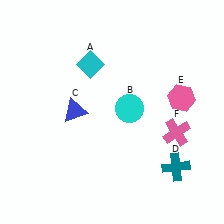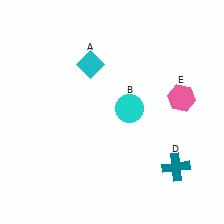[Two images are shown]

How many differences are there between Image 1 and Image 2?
There are 2 differences between the two images.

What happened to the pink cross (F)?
The pink cross (F) was removed in Image 2. It was in the bottom-right area of Image 1.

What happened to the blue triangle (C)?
The blue triangle (C) was removed in Image 2. It was in the top-left area of Image 1.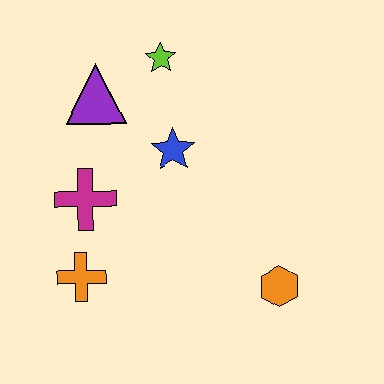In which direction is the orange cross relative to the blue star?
The orange cross is below the blue star.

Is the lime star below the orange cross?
No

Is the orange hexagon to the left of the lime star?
No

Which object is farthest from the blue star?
The orange hexagon is farthest from the blue star.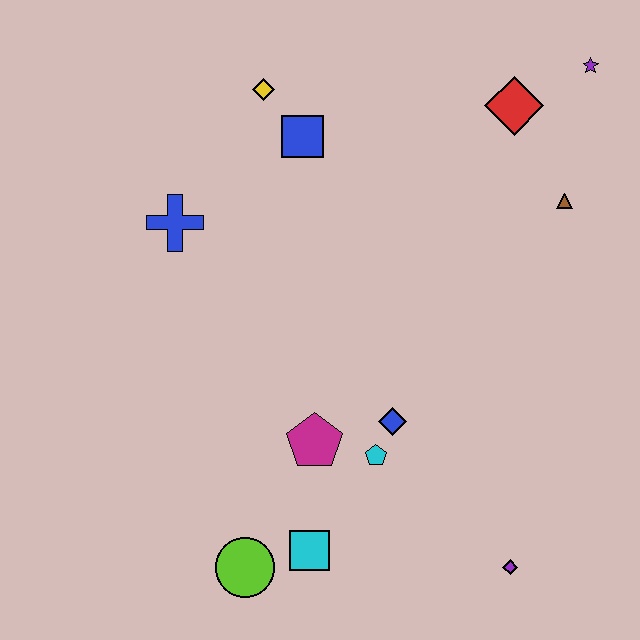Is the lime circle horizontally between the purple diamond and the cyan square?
No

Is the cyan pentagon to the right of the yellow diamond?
Yes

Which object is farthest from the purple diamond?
The yellow diamond is farthest from the purple diamond.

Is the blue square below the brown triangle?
No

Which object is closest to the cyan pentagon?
The blue diamond is closest to the cyan pentagon.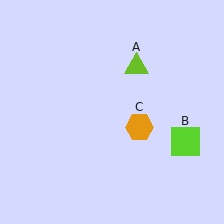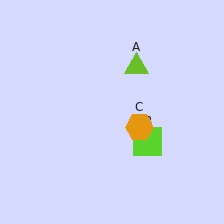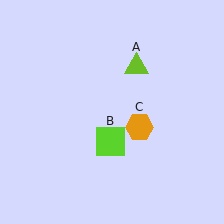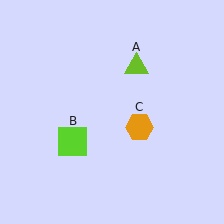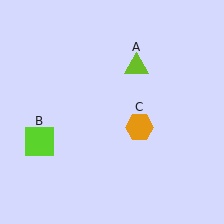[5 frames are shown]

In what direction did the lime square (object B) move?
The lime square (object B) moved left.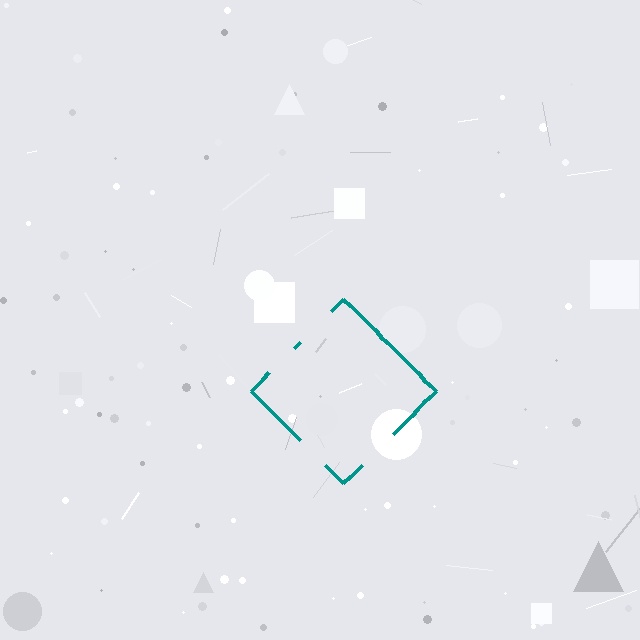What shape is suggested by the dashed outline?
The dashed outline suggests a diamond.